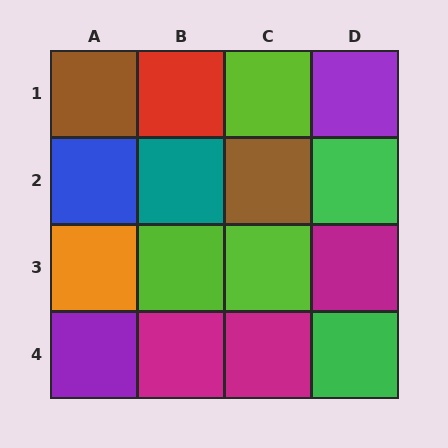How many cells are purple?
2 cells are purple.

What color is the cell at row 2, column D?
Green.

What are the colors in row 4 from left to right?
Purple, magenta, magenta, green.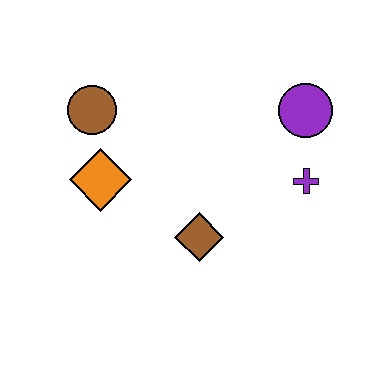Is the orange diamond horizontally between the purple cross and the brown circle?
Yes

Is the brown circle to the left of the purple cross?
Yes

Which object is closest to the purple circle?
The purple cross is closest to the purple circle.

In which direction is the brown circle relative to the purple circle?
The brown circle is to the left of the purple circle.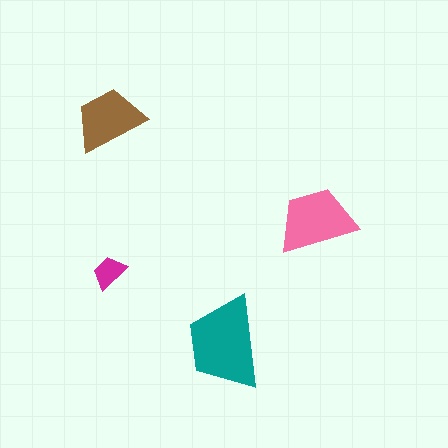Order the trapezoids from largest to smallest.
the teal one, the pink one, the brown one, the magenta one.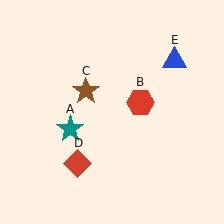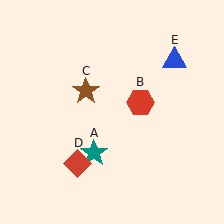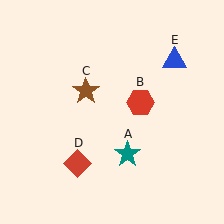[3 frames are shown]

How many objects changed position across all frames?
1 object changed position: teal star (object A).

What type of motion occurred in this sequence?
The teal star (object A) rotated counterclockwise around the center of the scene.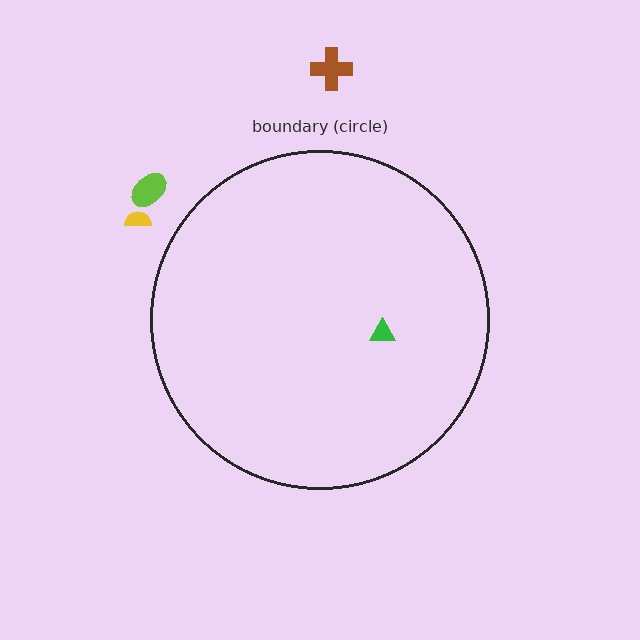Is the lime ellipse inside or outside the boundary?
Outside.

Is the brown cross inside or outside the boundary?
Outside.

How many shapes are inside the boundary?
1 inside, 3 outside.